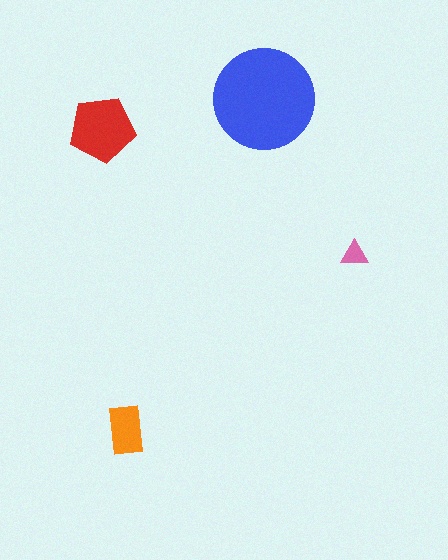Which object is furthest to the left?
The red pentagon is leftmost.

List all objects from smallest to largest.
The pink triangle, the orange rectangle, the red pentagon, the blue circle.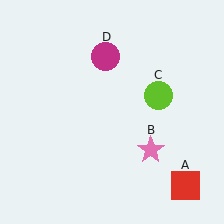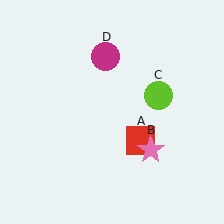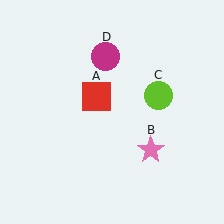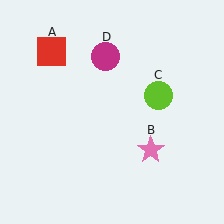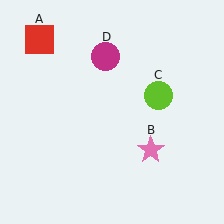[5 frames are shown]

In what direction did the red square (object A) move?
The red square (object A) moved up and to the left.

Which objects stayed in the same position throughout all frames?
Pink star (object B) and lime circle (object C) and magenta circle (object D) remained stationary.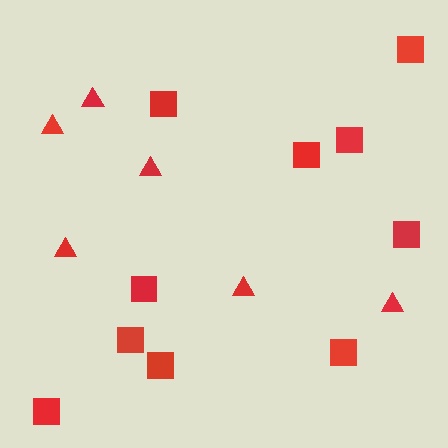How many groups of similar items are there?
There are 2 groups: one group of triangles (6) and one group of squares (10).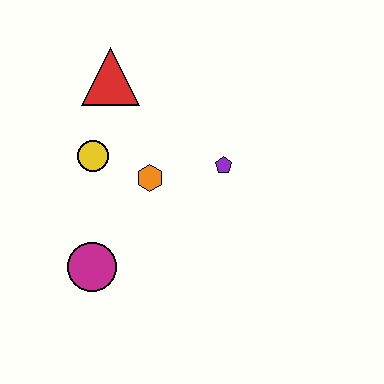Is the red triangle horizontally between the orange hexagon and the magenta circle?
Yes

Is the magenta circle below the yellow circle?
Yes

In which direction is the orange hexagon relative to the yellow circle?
The orange hexagon is to the right of the yellow circle.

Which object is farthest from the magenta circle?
The red triangle is farthest from the magenta circle.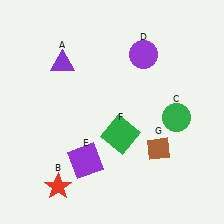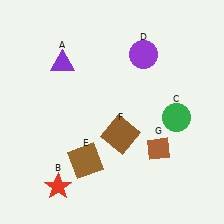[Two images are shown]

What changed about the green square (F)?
In Image 1, F is green. In Image 2, it changed to brown.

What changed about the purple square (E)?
In Image 1, E is purple. In Image 2, it changed to brown.